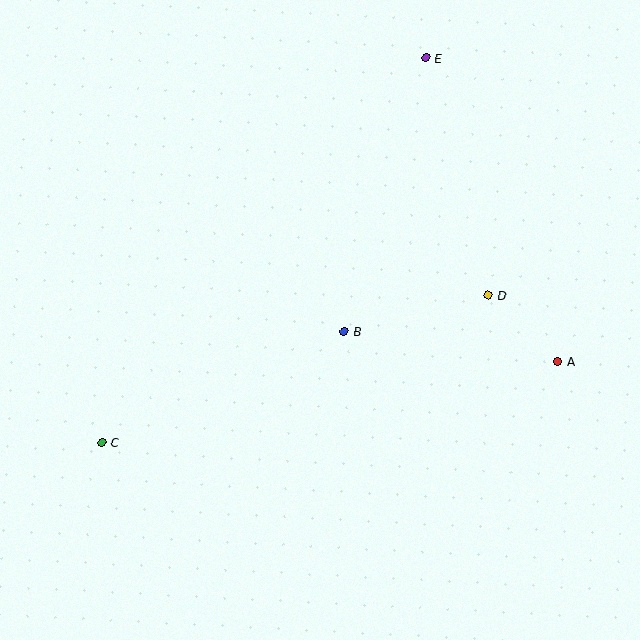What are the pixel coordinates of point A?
Point A is at (558, 361).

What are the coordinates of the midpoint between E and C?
The midpoint between E and C is at (264, 250).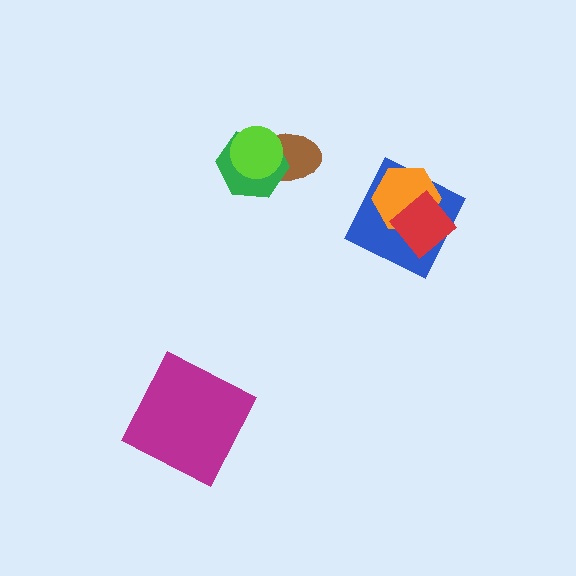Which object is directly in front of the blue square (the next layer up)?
The orange hexagon is directly in front of the blue square.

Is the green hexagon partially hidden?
Yes, it is partially covered by another shape.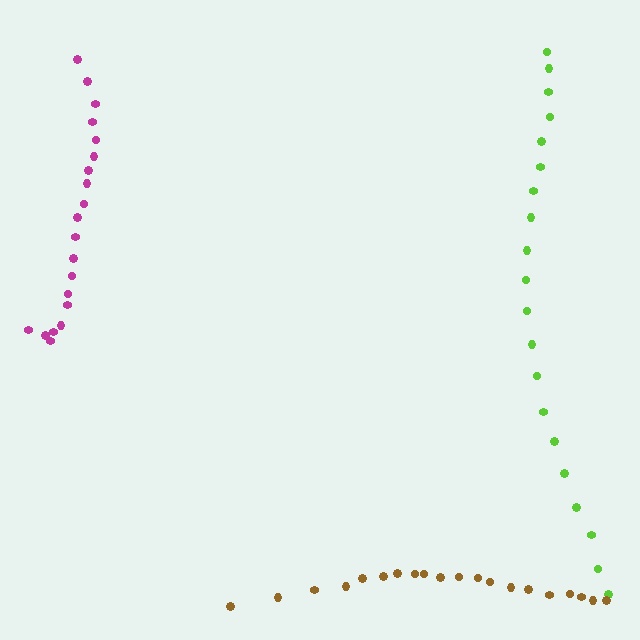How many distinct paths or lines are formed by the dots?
There are 3 distinct paths.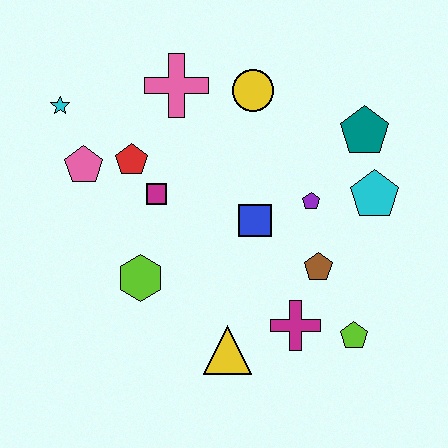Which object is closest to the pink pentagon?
The red pentagon is closest to the pink pentagon.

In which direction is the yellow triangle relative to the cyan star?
The yellow triangle is below the cyan star.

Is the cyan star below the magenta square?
No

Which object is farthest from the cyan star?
The lime pentagon is farthest from the cyan star.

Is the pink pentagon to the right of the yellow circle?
No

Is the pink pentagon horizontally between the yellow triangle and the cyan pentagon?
No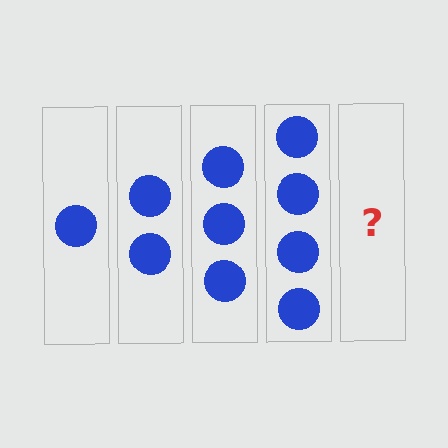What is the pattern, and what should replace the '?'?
The pattern is that each step adds one more circle. The '?' should be 5 circles.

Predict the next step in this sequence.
The next step is 5 circles.